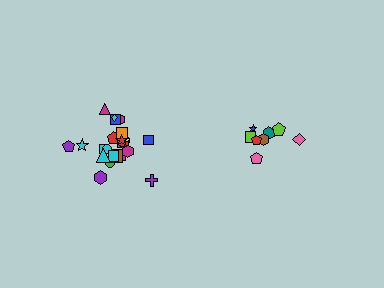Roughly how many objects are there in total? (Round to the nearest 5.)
Roughly 35 objects in total.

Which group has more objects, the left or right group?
The left group.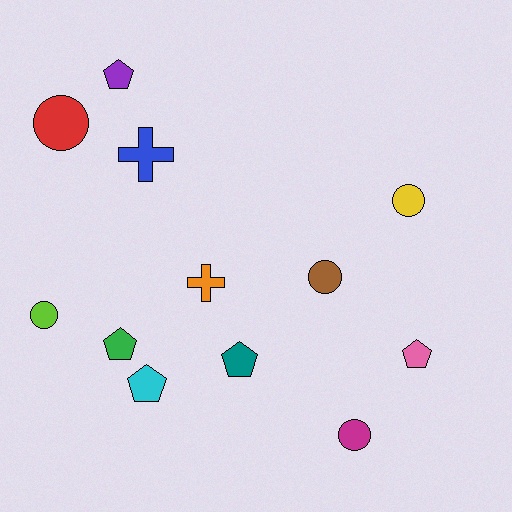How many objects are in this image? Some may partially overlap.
There are 12 objects.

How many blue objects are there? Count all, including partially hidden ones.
There is 1 blue object.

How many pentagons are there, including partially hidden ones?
There are 5 pentagons.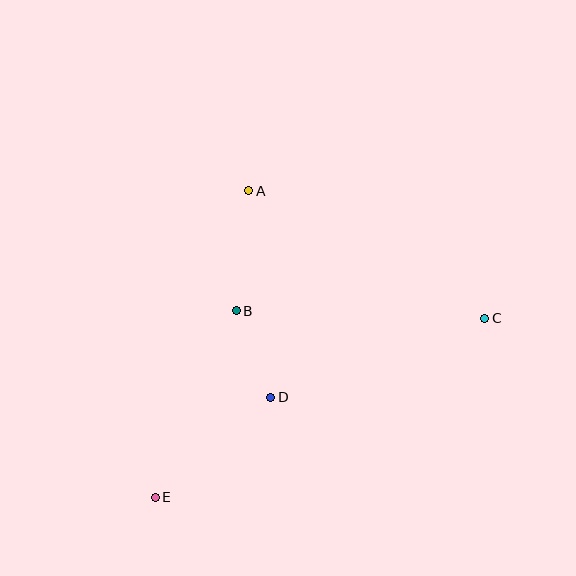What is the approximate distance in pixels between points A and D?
The distance between A and D is approximately 208 pixels.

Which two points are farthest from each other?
Points C and E are farthest from each other.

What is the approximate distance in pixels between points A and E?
The distance between A and E is approximately 321 pixels.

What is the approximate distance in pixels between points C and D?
The distance between C and D is approximately 228 pixels.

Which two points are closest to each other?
Points B and D are closest to each other.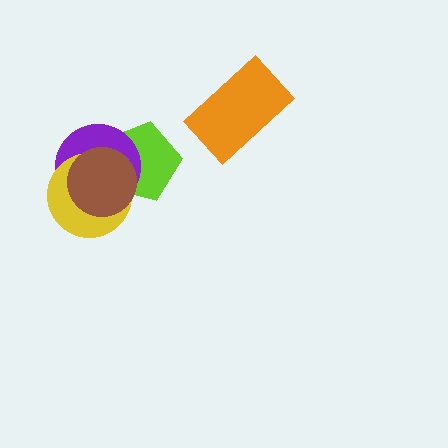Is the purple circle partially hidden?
Yes, it is partially covered by another shape.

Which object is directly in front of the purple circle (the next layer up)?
The yellow circle is directly in front of the purple circle.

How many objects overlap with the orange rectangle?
0 objects overlap with the orange rectangle.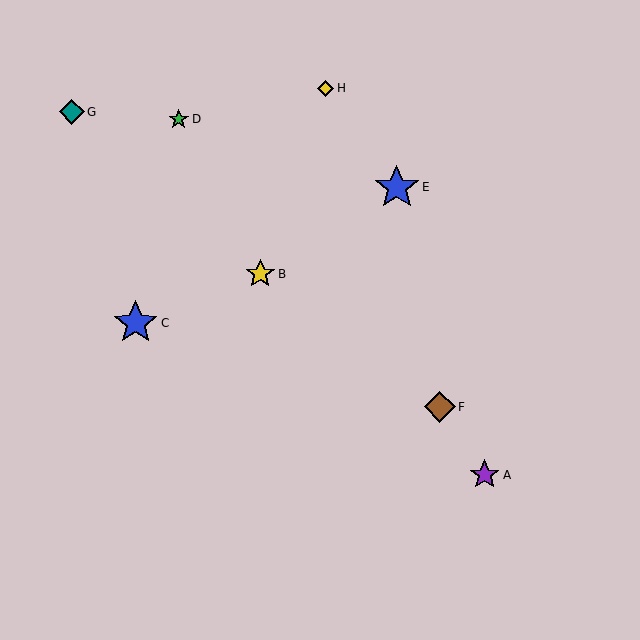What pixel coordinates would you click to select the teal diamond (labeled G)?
Click at (72, 112) to select the teal diamond G.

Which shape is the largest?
The blue star (labeled E) is the largest.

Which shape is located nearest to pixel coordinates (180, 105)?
The green star (labeled D) at (179, 119) is nearest to that location.